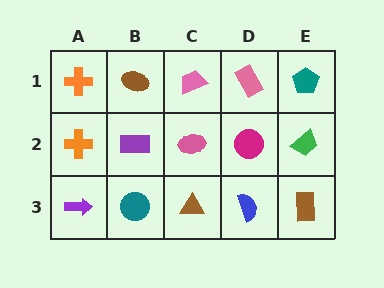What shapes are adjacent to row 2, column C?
A pink trapezoid (row 1, column C), a brown triangle (row 3, column C), a purple rectangle (row 2, column B), a magenta circle (row 2, column D).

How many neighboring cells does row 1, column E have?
2.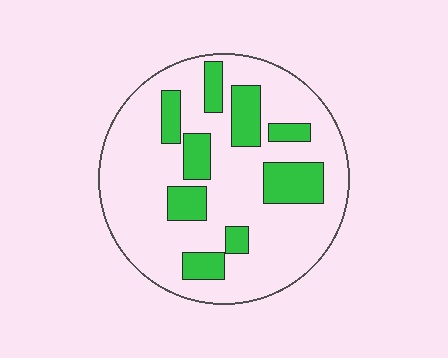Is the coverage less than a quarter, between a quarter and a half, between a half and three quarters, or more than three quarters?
Less than a quarter.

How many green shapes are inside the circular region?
9.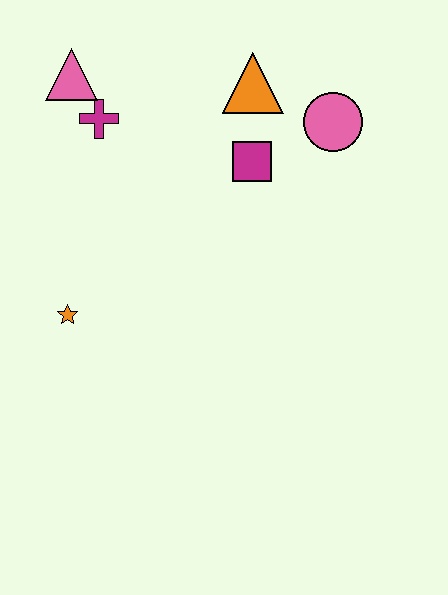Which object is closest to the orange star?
The magenta cross is closest to the orange star.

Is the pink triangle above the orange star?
Yes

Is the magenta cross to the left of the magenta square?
Yes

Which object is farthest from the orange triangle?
The orange star is farthest from the orange triangle.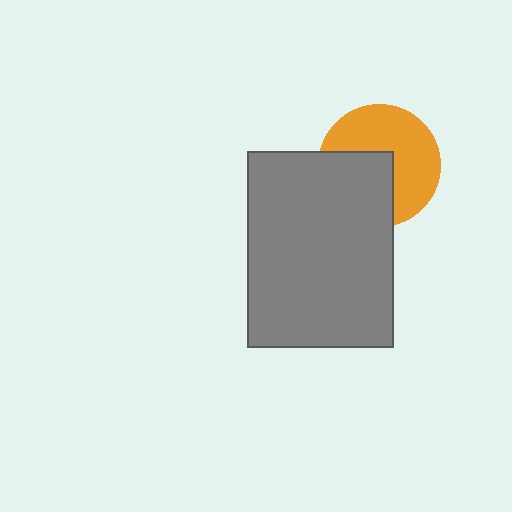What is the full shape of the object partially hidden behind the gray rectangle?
The partially hidden object is an orange circle.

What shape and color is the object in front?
The object in front is a gray rectangle.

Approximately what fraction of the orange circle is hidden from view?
Roughly 41% of the orange circle is hidden behind the gray rectangle.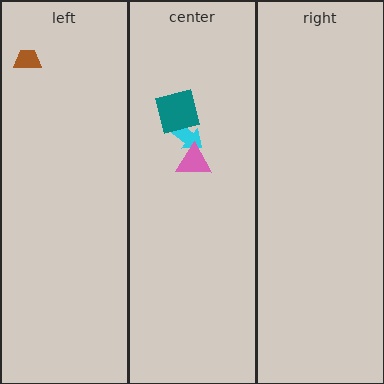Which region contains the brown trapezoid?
The left region.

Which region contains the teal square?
The center region.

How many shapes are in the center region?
3.